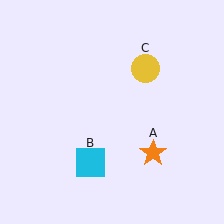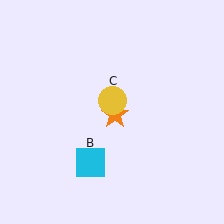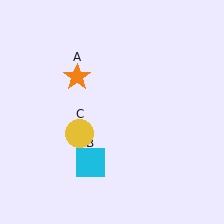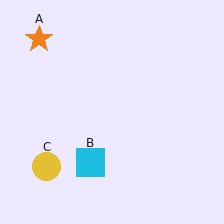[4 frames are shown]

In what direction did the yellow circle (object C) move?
The yellow circle (object C) moved down and to the left.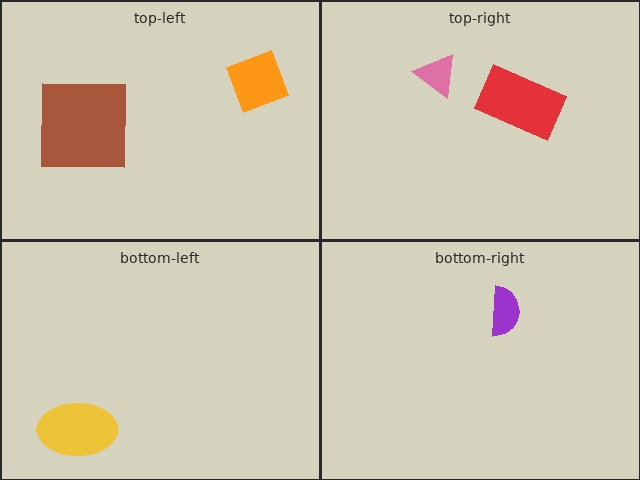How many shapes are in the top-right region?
2.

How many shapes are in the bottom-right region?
1.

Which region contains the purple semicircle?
The bottom-right region.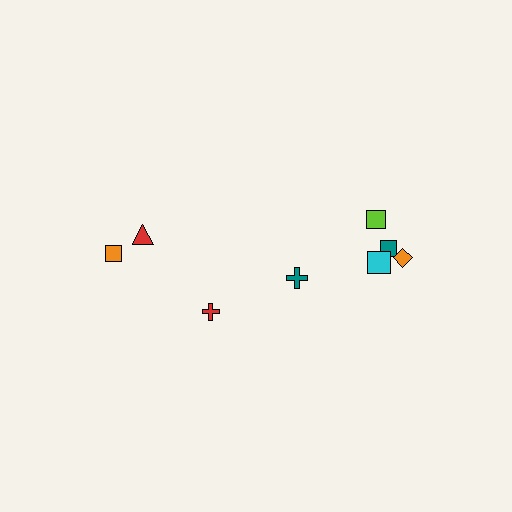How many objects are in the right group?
There are 5 objects.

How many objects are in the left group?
There are 3 objects.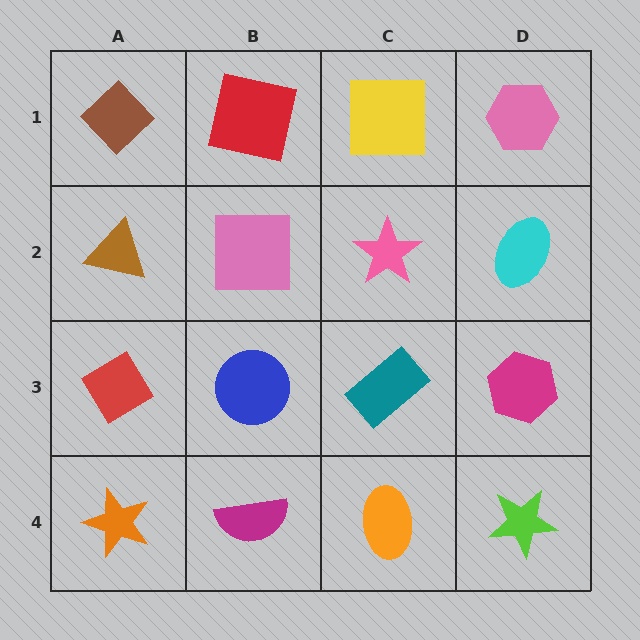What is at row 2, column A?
A brown triangle.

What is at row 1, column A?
A brown diamond.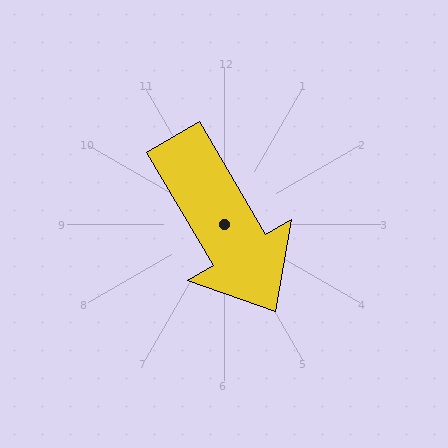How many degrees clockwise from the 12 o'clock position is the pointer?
Approximately 150 degrees.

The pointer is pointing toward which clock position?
Roughly 5 o'clock.